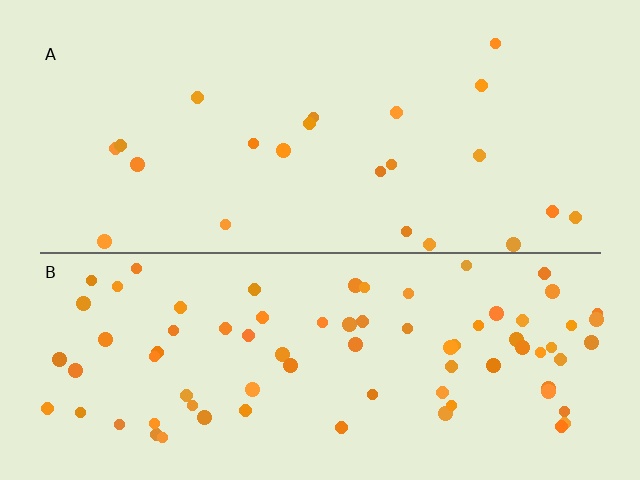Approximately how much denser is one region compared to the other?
Approximately 3.5× — region B over region A.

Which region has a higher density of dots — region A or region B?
B (the bottom).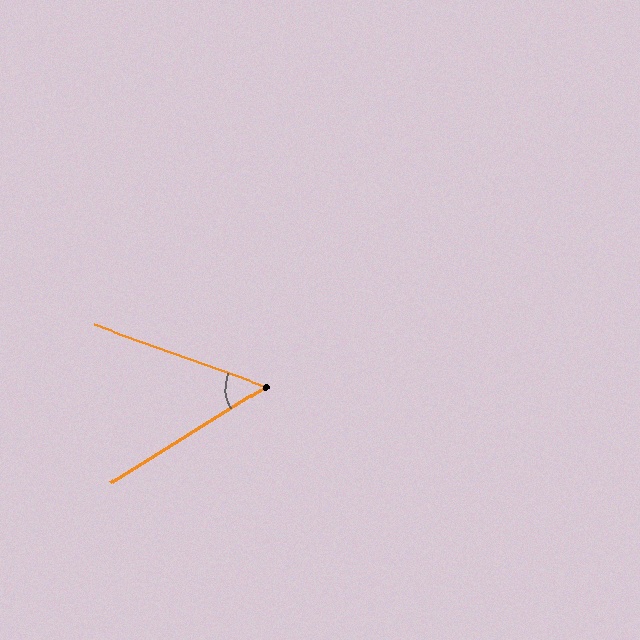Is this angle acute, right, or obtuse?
It is acute.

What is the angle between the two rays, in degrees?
Approximately 52 degrees.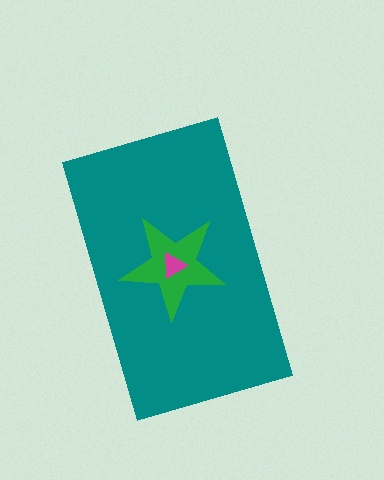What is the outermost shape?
The teal rectangle.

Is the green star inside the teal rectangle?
Yes.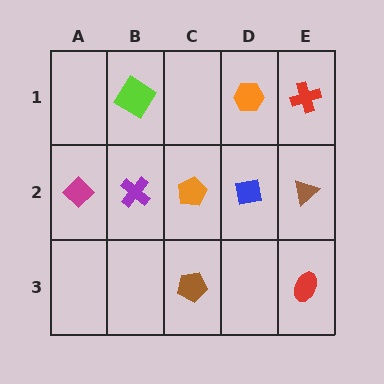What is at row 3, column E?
A red ellipse.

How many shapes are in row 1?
3 shapes.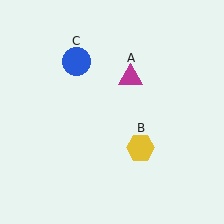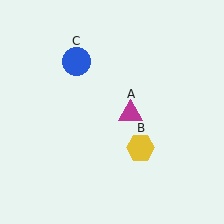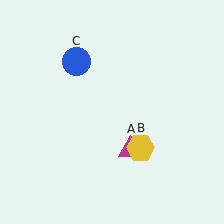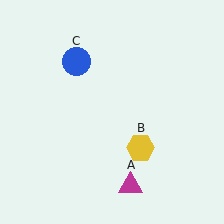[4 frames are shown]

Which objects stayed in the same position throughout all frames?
Yellow hexagon (object B) and blue circle (object C) remained stationary.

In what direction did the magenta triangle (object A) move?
The magenta triangle (object A) moved down.